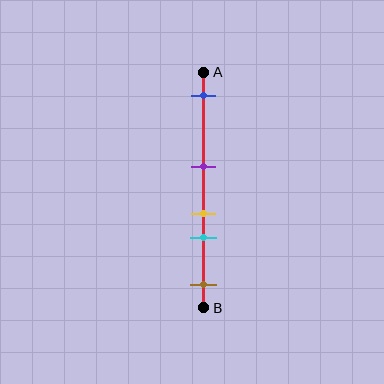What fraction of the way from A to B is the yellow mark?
The yellow mark is approximately 60% (0.6) of the way from A to B.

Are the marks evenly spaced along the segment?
No, the marks are not evenly spaced.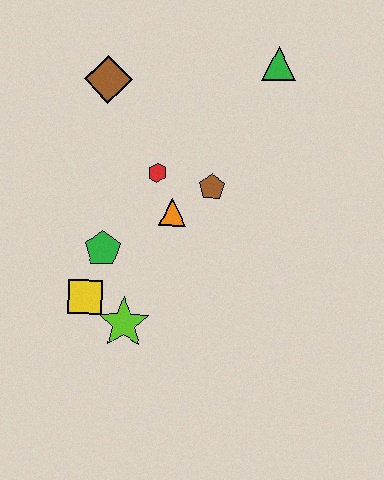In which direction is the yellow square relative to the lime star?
The yellow square is to the left of the lime star.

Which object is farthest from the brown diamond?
The lime star is farthest from the brown diamond.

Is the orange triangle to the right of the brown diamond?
Yes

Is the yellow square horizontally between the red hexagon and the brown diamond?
No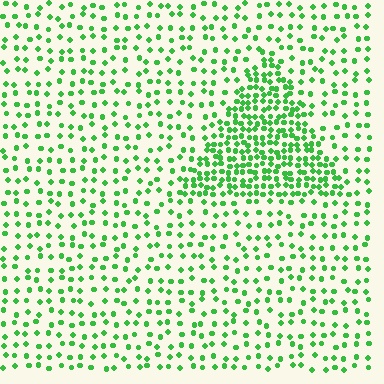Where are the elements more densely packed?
The elements are more densely packed inside the triangle boundary.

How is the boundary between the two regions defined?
The boundary is defined by a change in element density (approximately 2.4x ratio). All elements are the same color, size, and shape.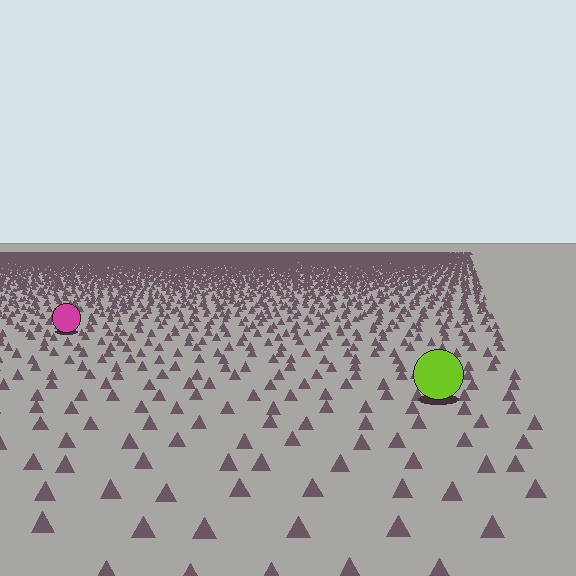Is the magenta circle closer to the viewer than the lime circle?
No. The lime circle is closer — you can tell from the texture gradient: the ground texture is coarser near it.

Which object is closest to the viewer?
The lime circle is closest. The texture marks near it are larger and more spread out.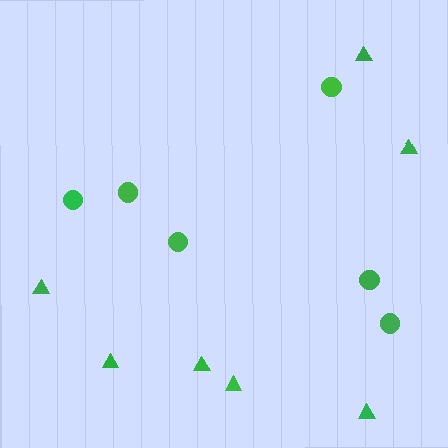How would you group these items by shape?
There are 2 groups: one group of triangles (7) and one group of circles (6).